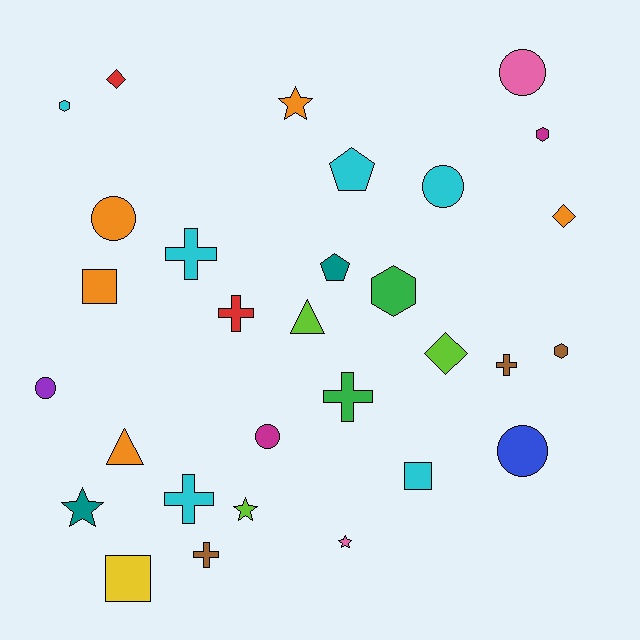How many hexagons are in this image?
There are 4 hexagons.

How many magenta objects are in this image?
There are 2 magenta objects.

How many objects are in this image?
There are 30 objects.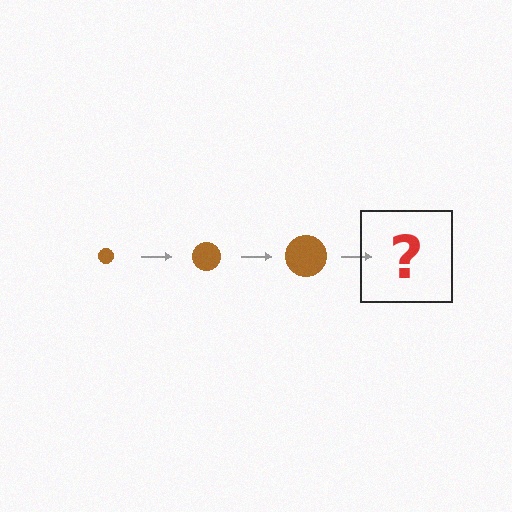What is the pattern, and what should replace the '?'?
The pattern is that the circle gets progressively larger each step. The '?' should be a brown circle, larger than the previous one.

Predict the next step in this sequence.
The next step is a brown circle, larger than the previous one.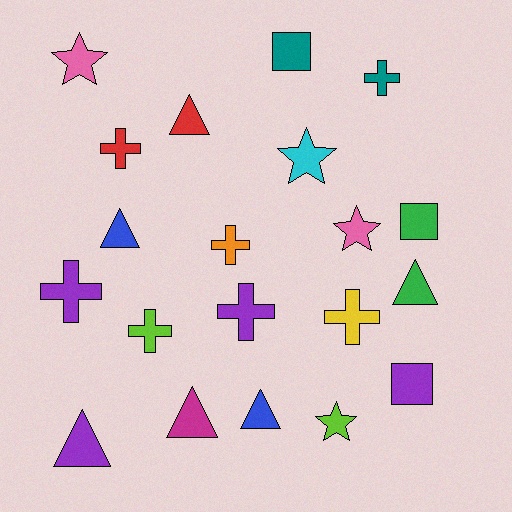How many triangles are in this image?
There are 6 triangles.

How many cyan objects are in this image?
There is 1 cyan object.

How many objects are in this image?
There are 20 objects.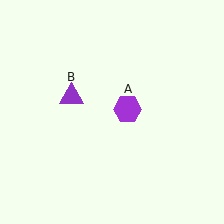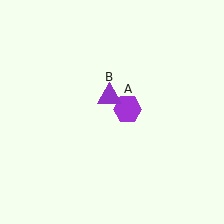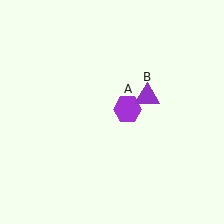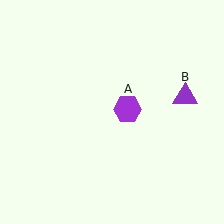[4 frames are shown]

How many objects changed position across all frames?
1 object changed position: purple triangle (object B).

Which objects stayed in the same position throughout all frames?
Purple hexagon (object A) remained stationary.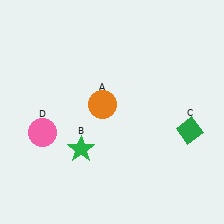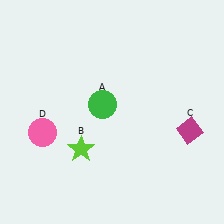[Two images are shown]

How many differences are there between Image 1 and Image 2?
There are 3 differences between the two images.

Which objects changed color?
A changed from orange to green. B changed from green to lime. C changed from green to magenta.